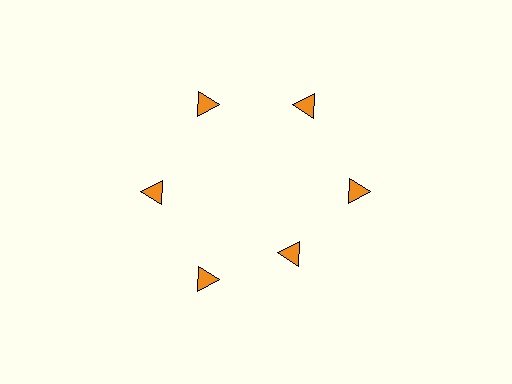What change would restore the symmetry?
The symmetry would be restored by moving it outward, back onto the ring so that all 6 triangles sit at equal angles and equal distance from the center.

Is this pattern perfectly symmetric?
No. The 6 orange triangles are arranged in a ring, but one element near the 5 o'clock position is pulled inward toward the center, breaking the 6-fold rotational symmetry.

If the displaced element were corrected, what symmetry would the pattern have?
It would have 6-fold rotational symmetry — the pattern would map onto itself every 60 degrees.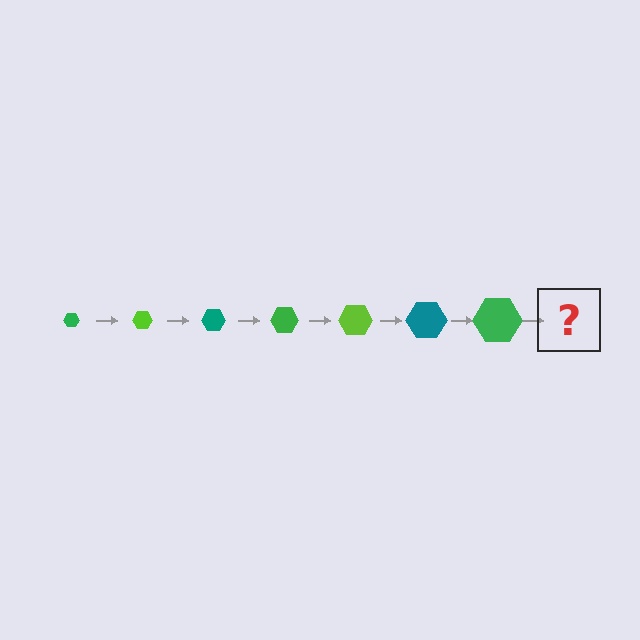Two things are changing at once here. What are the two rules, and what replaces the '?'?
The two rules are that the hexagon grows larger each step and the color cycles through green, lime, and teal. The '?' should be a lime hexagon, larger than the previous one.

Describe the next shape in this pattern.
It should be a lime hexagon, larger than the previous one.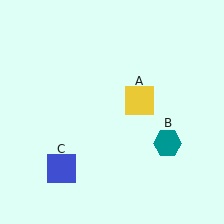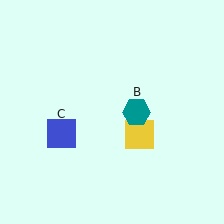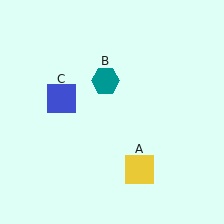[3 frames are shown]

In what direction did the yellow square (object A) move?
The yellow square (object A) moved down.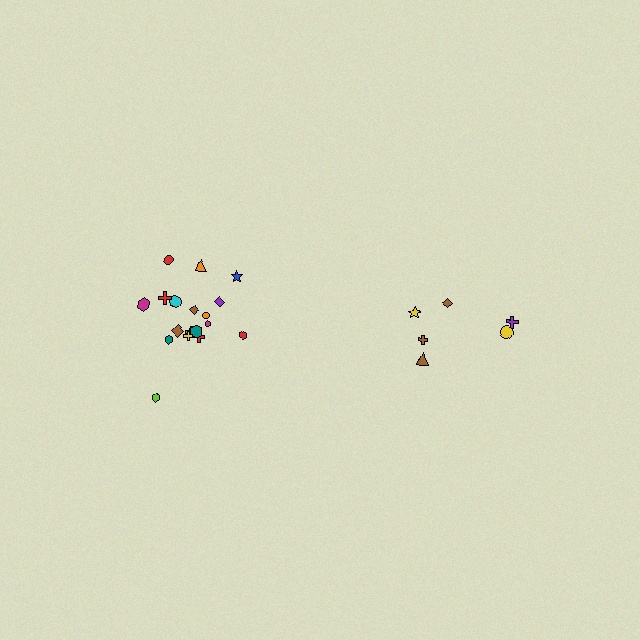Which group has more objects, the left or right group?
The left group.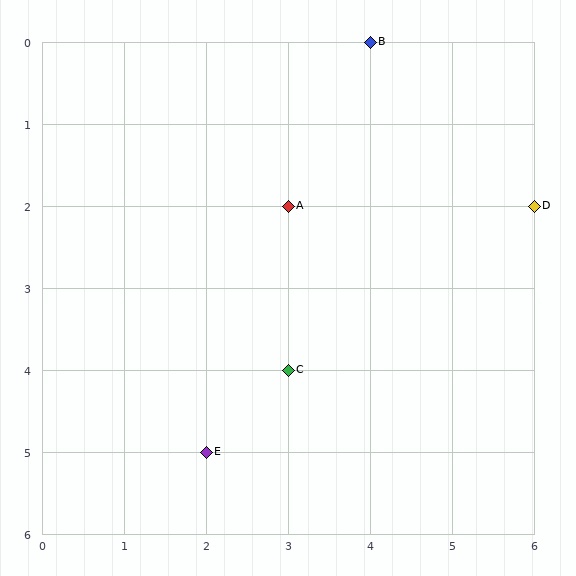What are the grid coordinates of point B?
Point B is at grid coordinates (4, 0).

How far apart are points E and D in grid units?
Points E and D are 4 columns and 3 rows apart (about 5.0 grid units diagonally).